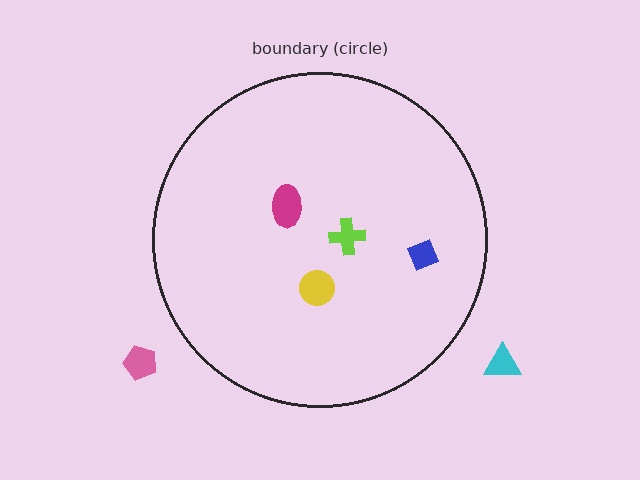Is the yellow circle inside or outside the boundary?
Inside.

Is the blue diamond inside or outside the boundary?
Inside.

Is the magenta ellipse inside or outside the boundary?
Inside.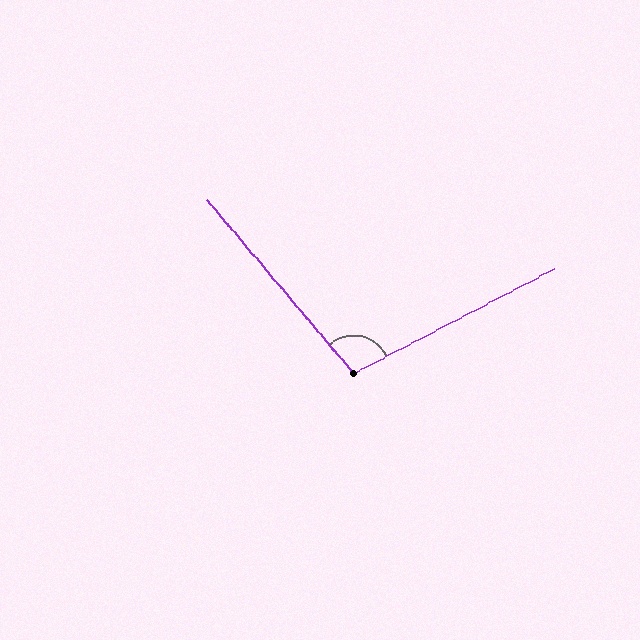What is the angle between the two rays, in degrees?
Approximately 103 degrees.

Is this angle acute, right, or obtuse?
It is obtuse.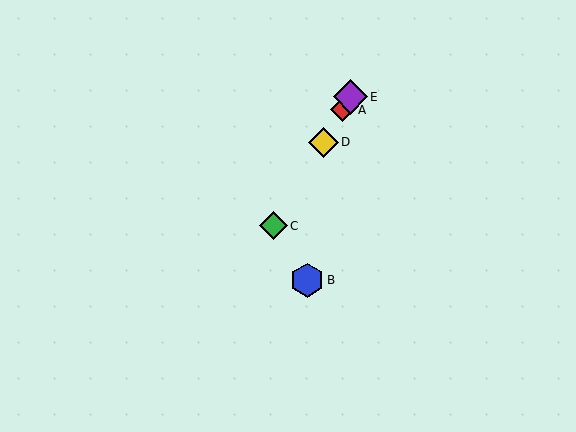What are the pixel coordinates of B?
Object B is at (307, 280).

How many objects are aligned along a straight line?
4 objects (A, C, D, E) are aligned along a straight line.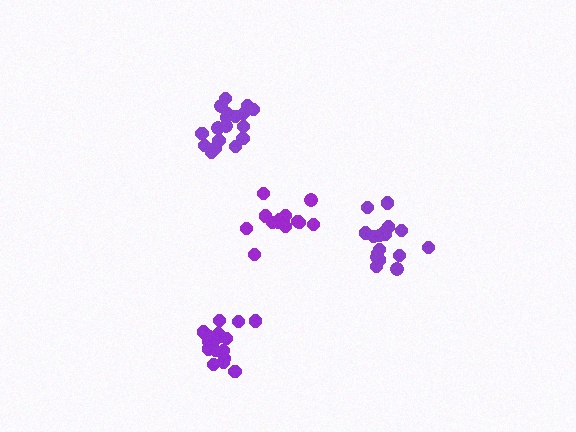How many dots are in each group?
Group 1: 18 dots, Group 2: 14 dots, Group 3: 18 dots, Group 4: 17 dots (67 total).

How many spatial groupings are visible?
There are 4 spatial groupings.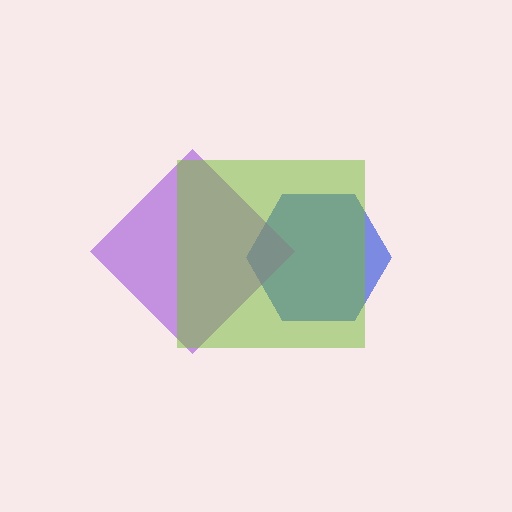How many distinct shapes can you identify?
There are 3 distinct shapes: a blue hexagon, a purple diamond, a lime square.